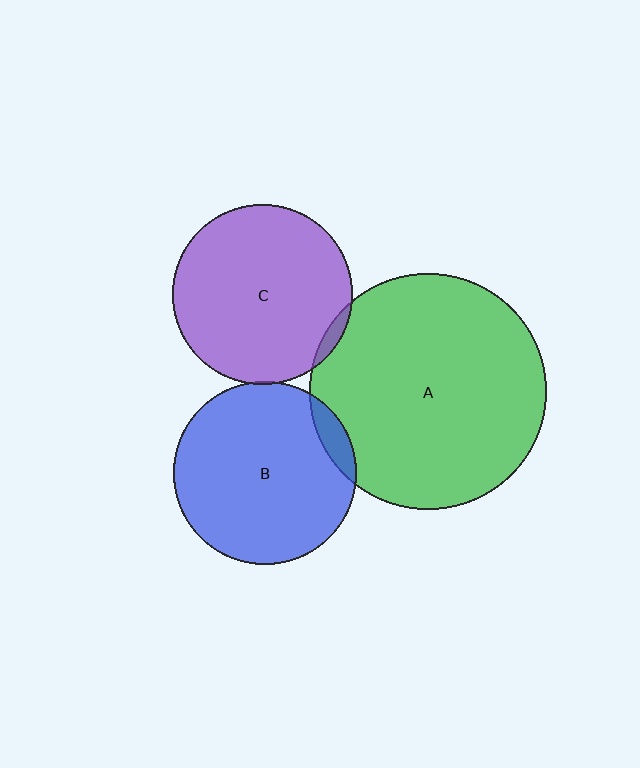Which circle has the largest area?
Circle A (green).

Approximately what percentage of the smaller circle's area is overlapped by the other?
Approximately 5%.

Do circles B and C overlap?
Yes.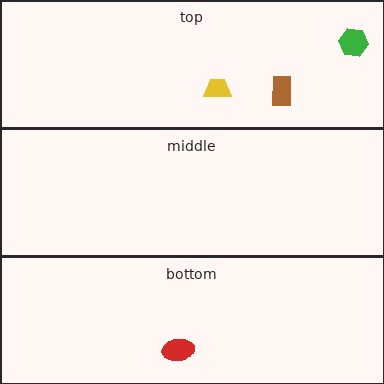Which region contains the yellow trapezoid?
The top region.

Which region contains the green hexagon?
The top region.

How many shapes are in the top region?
3.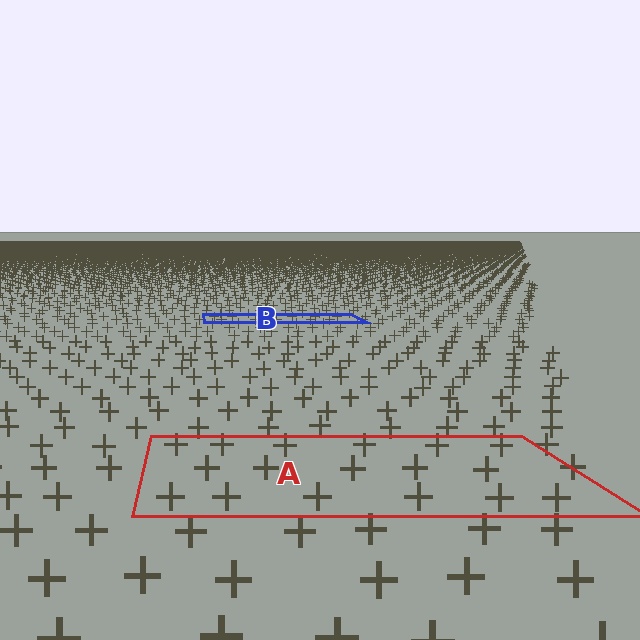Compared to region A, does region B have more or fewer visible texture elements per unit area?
Region B has more texture elements per unit area — they are packed more densely because it is farther away.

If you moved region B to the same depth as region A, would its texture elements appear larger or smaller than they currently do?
They would appear larger. At a closer depth, the same texture elements are projected at a bigger on-screen size.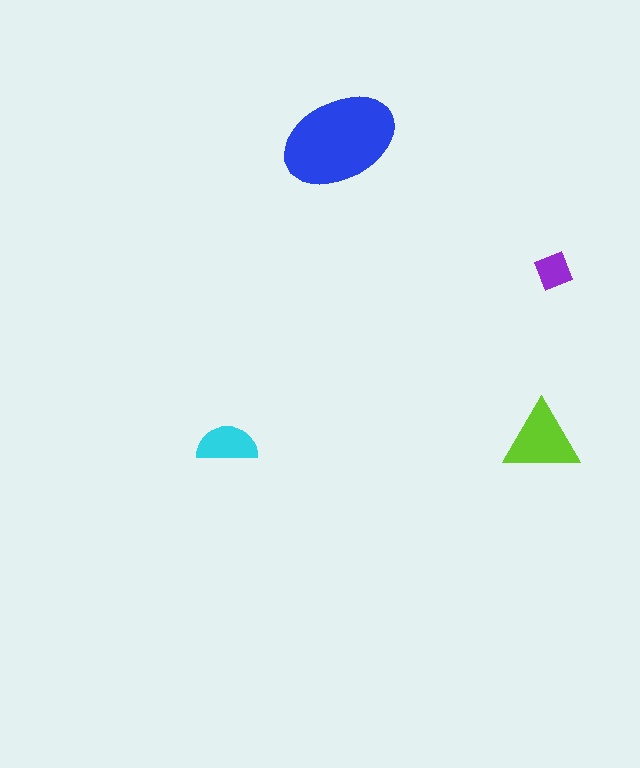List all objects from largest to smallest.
The blue ellipse, the lime triangle, the cyan semicircle, the purple diamond.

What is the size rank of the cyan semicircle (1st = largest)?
3rd.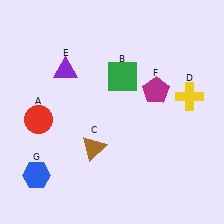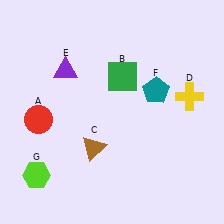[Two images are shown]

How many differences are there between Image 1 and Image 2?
There are 2 differences between the two images.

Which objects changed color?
F changed from magenta to teal. G changed from blue to lime.